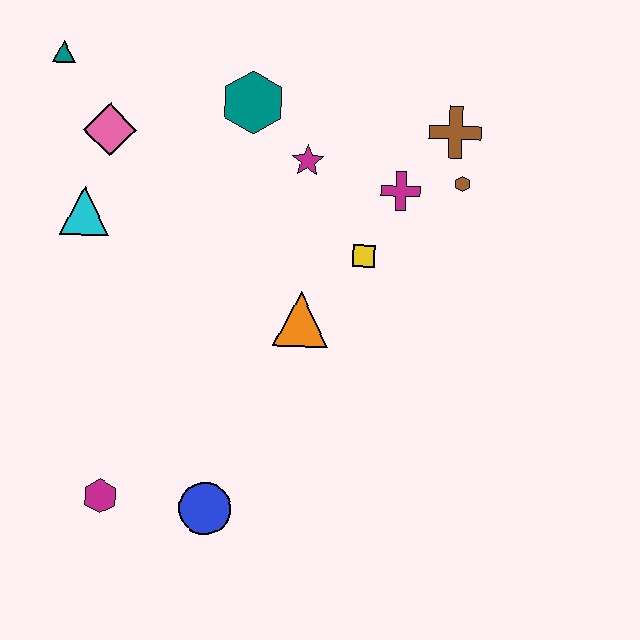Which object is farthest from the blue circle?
The teal triangle is farthest from the blue circle.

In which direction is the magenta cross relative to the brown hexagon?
The magenta cross is to the left of the brown hexagon.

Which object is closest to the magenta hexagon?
The blue circle is closest to the magenta hexagon.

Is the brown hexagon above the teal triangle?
No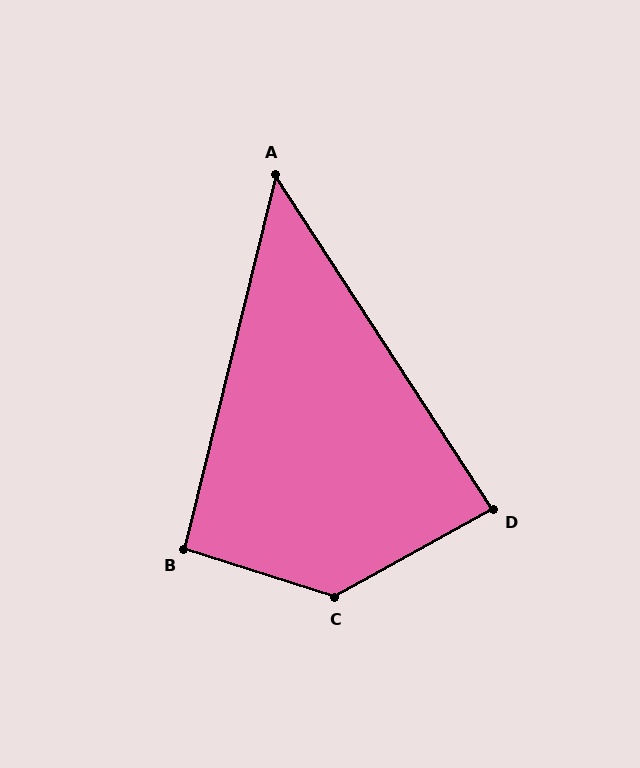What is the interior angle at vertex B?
Approximately 94 degrees (approximately right).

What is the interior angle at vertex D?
Approximately 86 degrees (approximately right).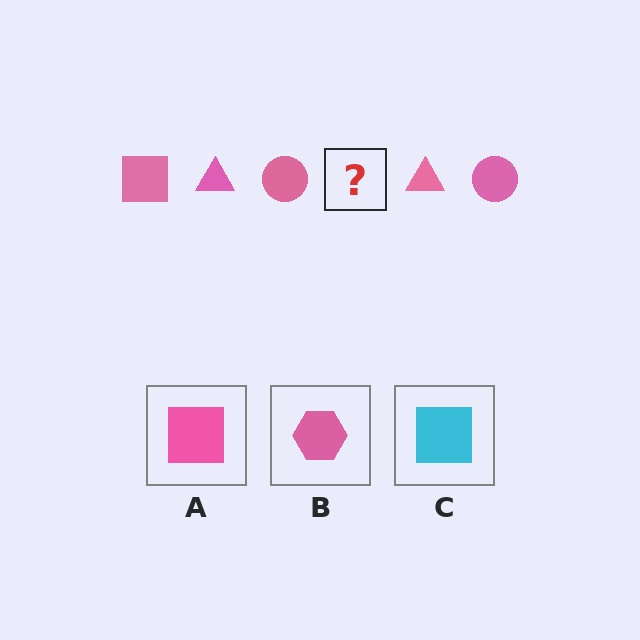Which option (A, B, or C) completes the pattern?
A.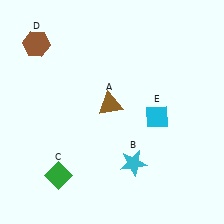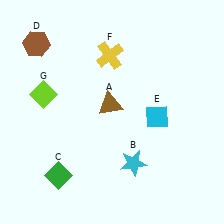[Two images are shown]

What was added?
A yellow cross (F), a lime diamond (G) were added in Image 2.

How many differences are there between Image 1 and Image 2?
There are 2 differences between the two images.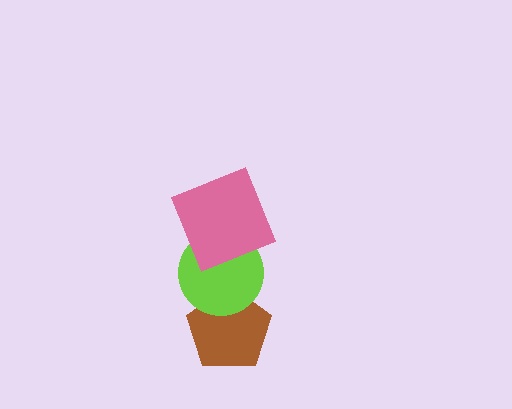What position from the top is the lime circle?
The lime circle is 2nd from the top.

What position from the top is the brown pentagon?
The brown pentagon is 3rd from the top.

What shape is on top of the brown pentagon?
The lime circle is on top of the brown pentagon.